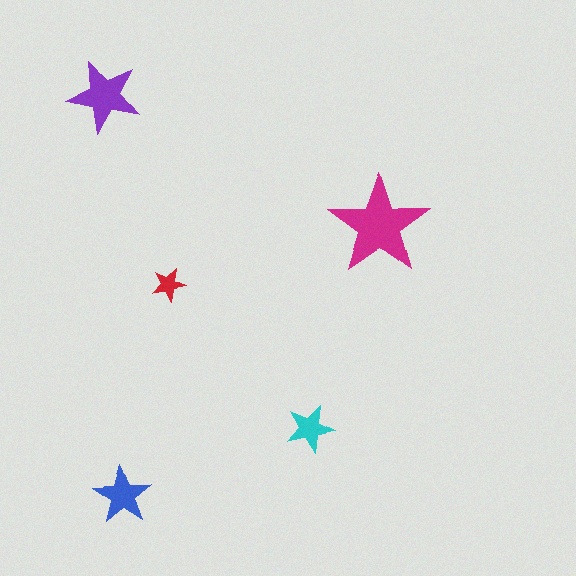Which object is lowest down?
The blue star is bottommost.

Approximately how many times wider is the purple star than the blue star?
About 1.5 times wider.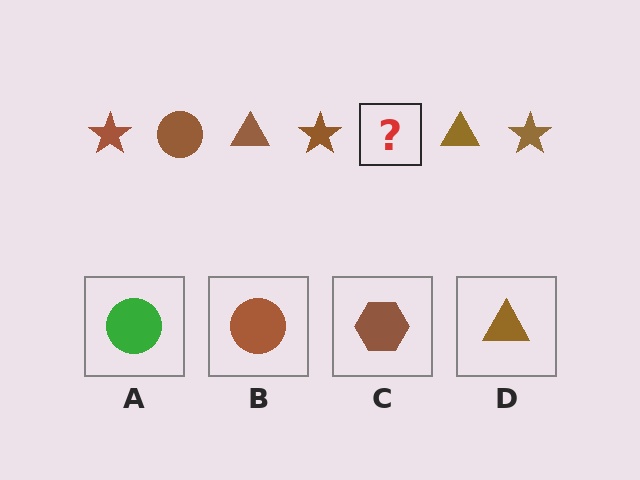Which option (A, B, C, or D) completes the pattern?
B.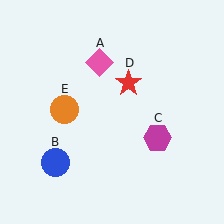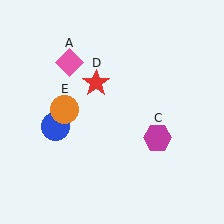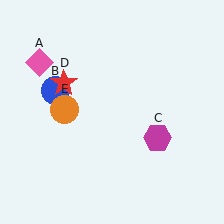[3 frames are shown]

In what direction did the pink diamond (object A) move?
The pink diamond (object A) moved left.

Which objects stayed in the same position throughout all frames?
Magenta hexagon (object C) and orange circle (object E) remained stationary.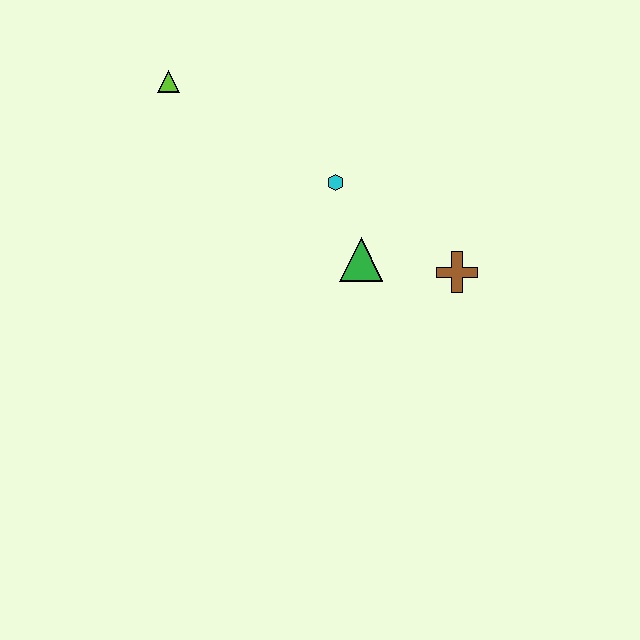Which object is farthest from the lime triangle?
The brown cross is farthest from the lime triangle.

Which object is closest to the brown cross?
The green triangle is closest to the brown cross.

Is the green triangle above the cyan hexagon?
No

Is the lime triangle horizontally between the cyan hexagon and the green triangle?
No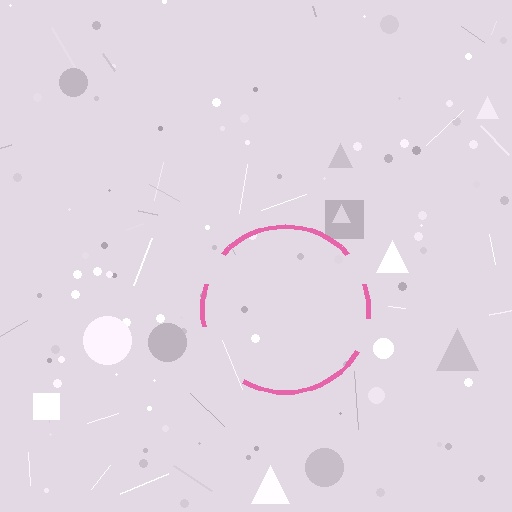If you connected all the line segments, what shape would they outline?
They would outline a circle.